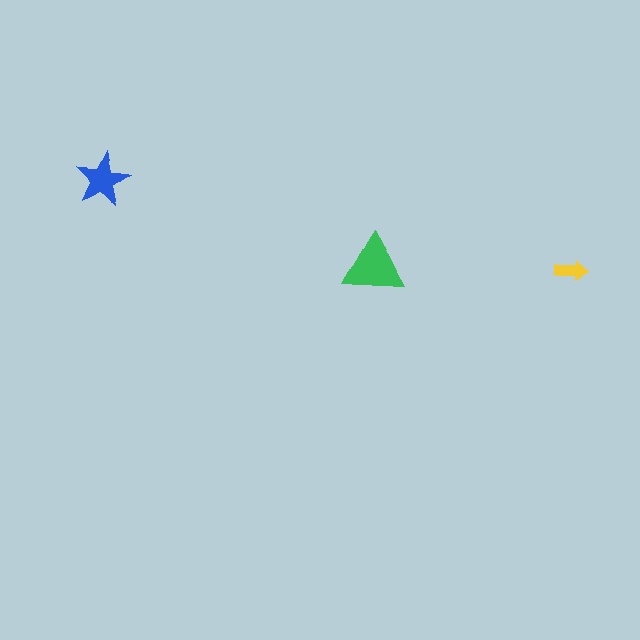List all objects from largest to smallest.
The green triangle, the blue star, the yellow arrow.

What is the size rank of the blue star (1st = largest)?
2nd.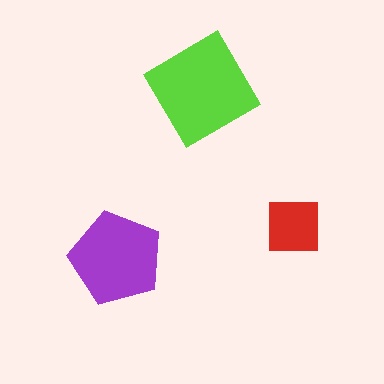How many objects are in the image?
There are 3 objects in the image.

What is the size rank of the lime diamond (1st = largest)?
1st.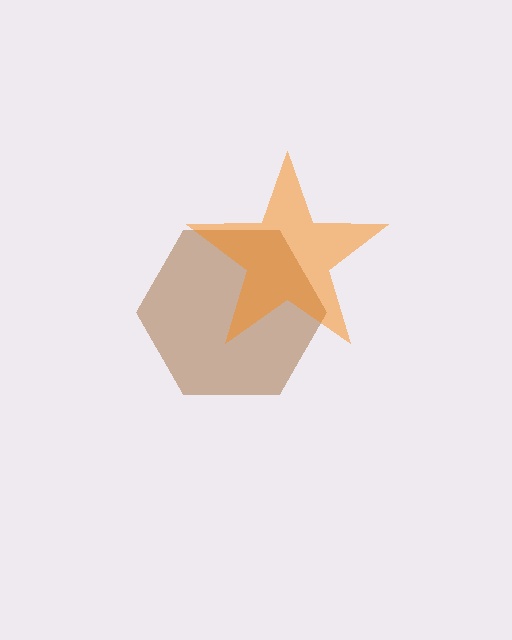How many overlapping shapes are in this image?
There are 2 overlapping shapes in the image.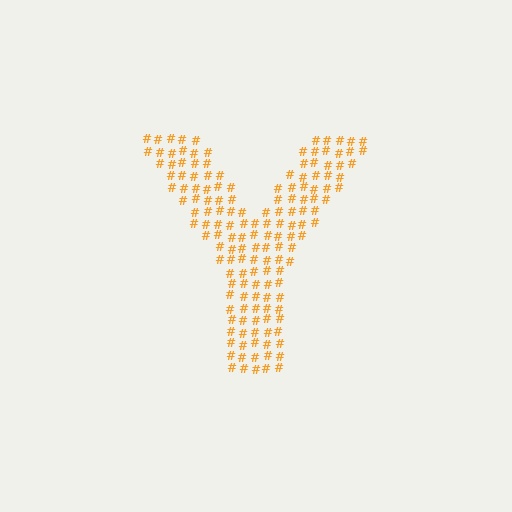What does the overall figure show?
The overall figure shows the letter Y.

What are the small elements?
The small elements are hash symbols.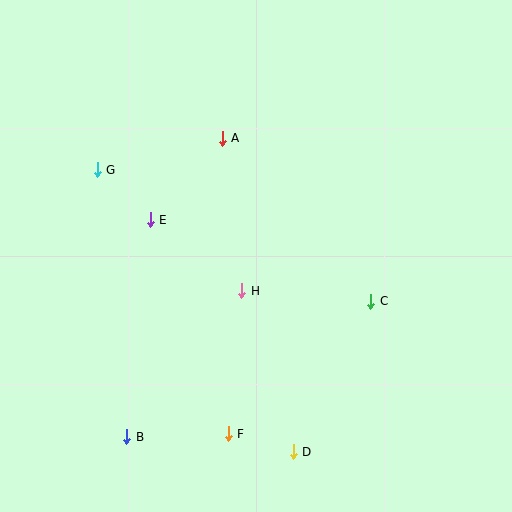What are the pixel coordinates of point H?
Point H is at (242, 291).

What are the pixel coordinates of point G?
Point G is at (97, 170).